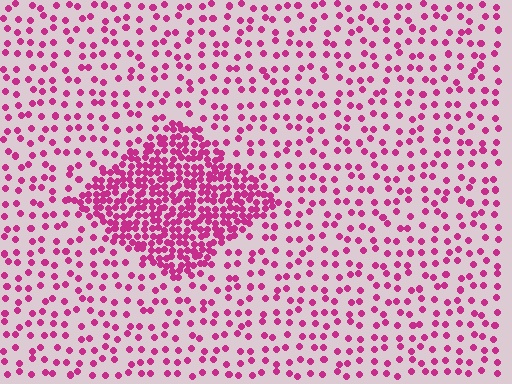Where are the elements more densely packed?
The elements are more densely packed inside the diamond boundary.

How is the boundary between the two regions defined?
The boundary is defined by a change in element density (approximately 3.0x ratio). All elements are the same color, size, and shape.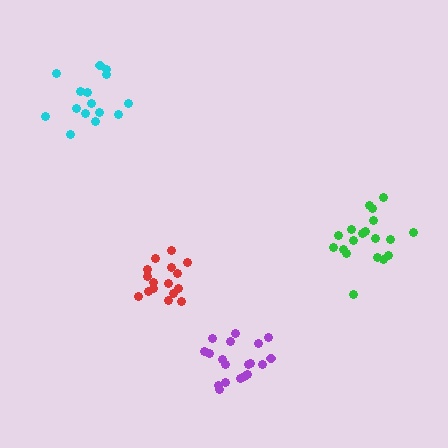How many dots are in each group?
Group 1: 16 dots, Group 2: 19 dots, Group 3: 19 dots, Group 4: 15 dots (69 total).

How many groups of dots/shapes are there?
There are 4 groups.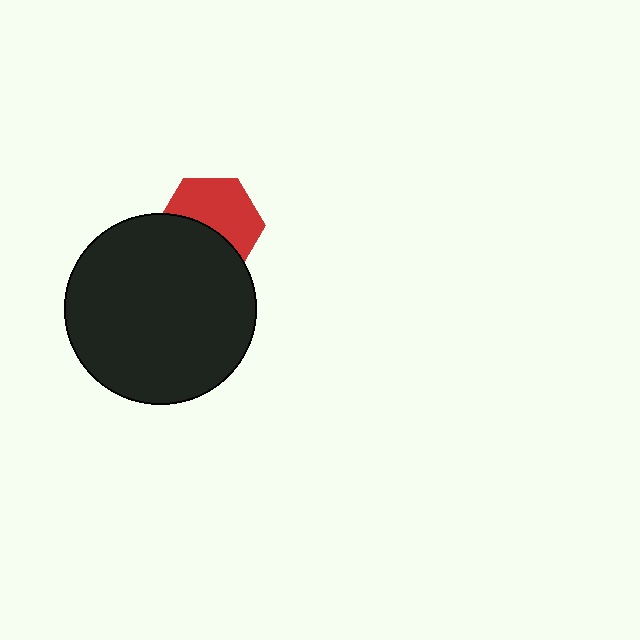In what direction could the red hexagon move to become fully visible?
The red hexagon could move up. That would shift it out from behind the black circle entirely.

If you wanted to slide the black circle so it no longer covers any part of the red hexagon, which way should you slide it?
Slide it down — that is the most direct way to separate the two shapes.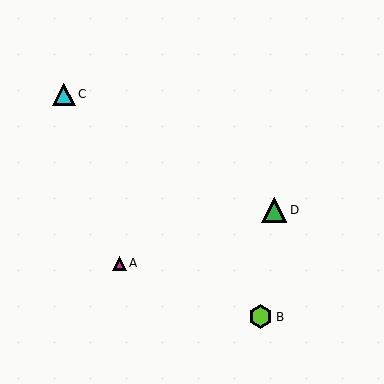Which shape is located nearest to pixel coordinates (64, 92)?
The cyan triangle (labeled C) at (64, 94) is nearest to that location.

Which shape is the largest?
The green triangle (labeled D) is the largest.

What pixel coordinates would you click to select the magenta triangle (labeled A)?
Click at (119, 263) to select the magenta triangle A.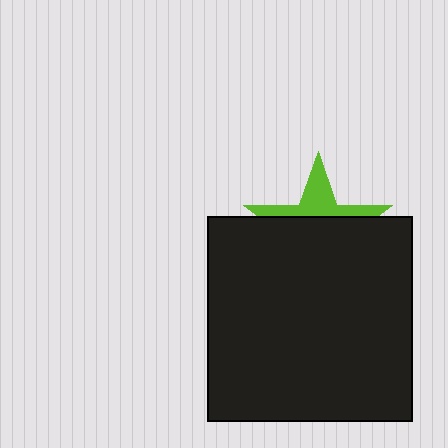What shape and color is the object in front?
The object in front is a black square.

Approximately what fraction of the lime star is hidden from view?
Roughly 66% of the lime star is hidden behind the black square.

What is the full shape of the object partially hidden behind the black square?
The partially hidden object is a lime star.